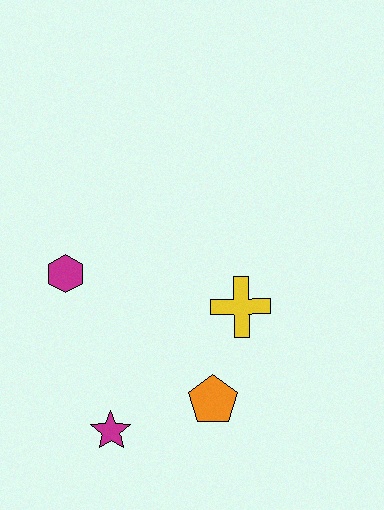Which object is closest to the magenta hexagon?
The magenta star is closest to the magenta hexagon.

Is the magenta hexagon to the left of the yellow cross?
Yes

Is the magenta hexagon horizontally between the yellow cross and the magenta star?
No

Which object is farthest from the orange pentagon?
The magenta hexagon is farthest from the orange pentagon.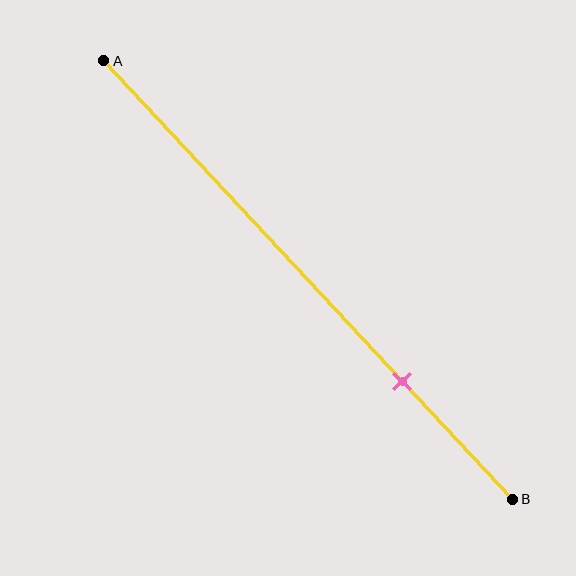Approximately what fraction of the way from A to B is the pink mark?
The pink mark is approximately 75% of the way from A to B.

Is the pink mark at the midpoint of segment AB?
No, the mark is at about 75% from A, not at the 50% midpoint.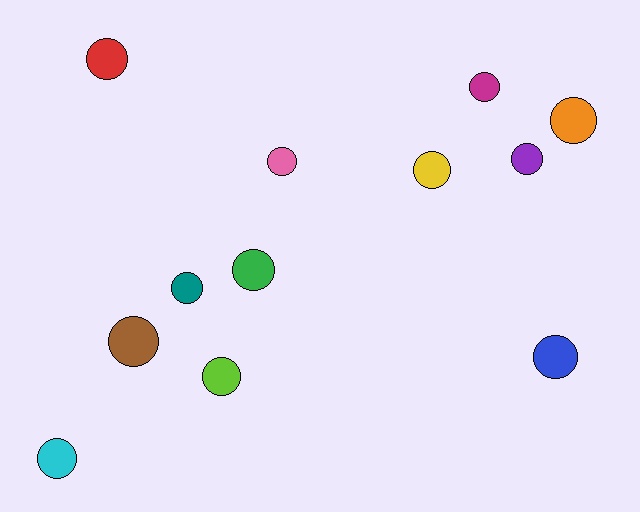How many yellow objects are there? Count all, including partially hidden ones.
There is 1 yellow object.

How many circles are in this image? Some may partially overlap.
There are 12 circles.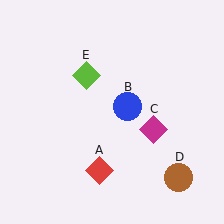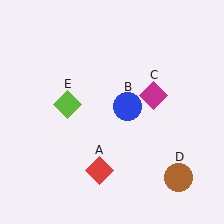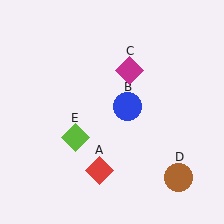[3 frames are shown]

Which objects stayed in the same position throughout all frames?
Red diamond (object A) and blue circle (object B) and brown circle (object D) remained stationary.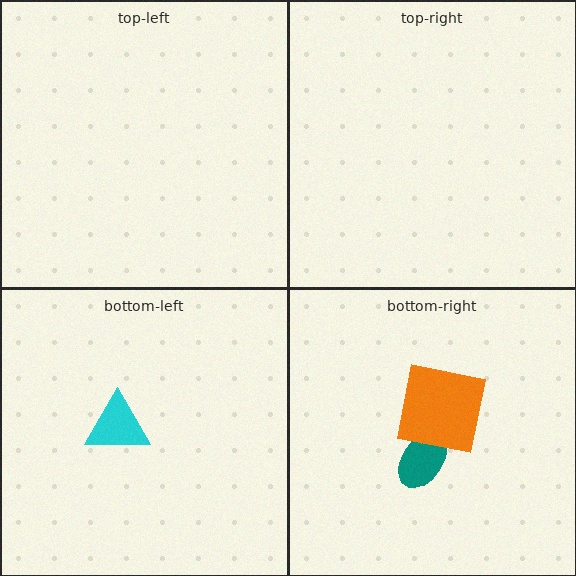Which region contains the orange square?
The bottom-right region.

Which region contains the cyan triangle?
The bottom-left region.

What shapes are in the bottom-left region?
The cyan triangle.